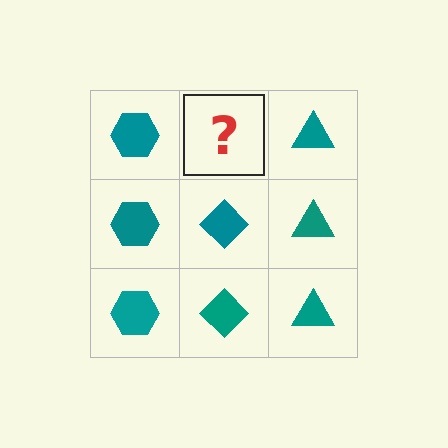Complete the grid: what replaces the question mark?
The question mark should be replaced with a teal diamond.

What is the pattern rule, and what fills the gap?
The rule is that each column has a consistent shape. The gap should be filled with a teal diamond.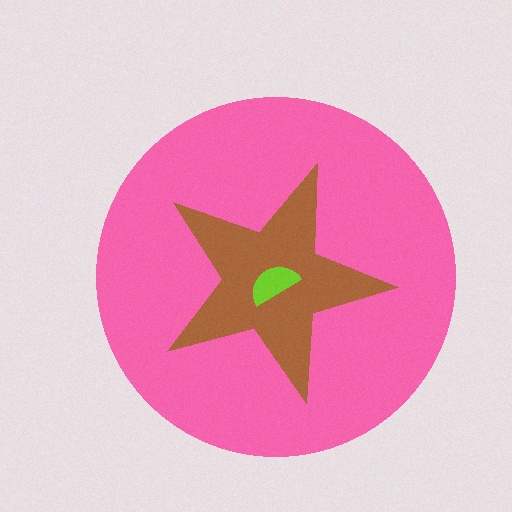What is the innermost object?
The lime semicircle.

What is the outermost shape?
The pink circle.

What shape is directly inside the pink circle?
The brown star.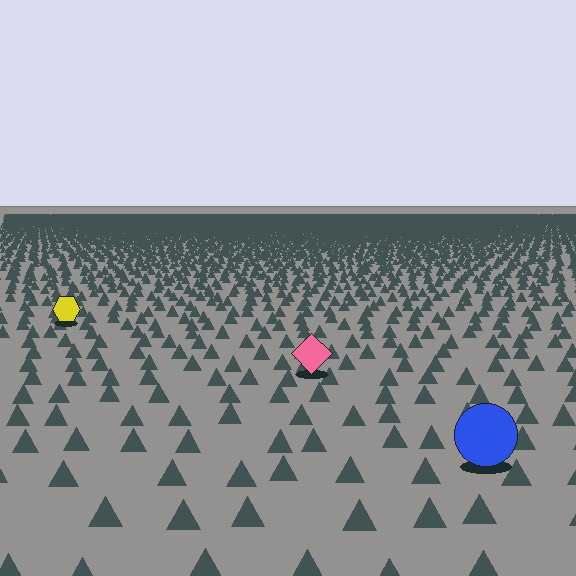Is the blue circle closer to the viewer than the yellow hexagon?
Yes. The blue circle is closer — you can tell from the texture gradient: the ground texture is coarser near it.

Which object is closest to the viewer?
The blue circle is closest. The texture marks near it are larger and more spread out.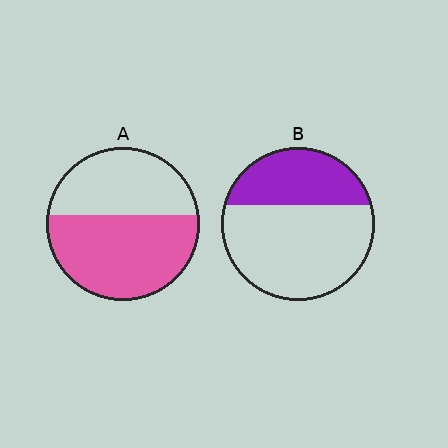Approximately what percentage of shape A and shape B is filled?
A is approximately 55% and B is approximately 35%.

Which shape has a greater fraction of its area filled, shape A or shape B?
Shape A.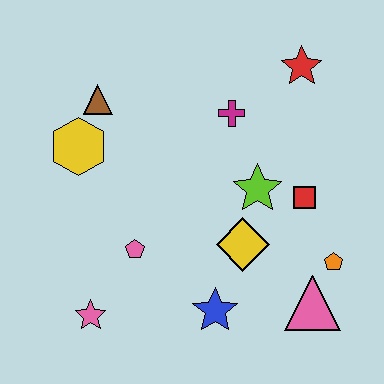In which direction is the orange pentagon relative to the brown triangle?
The orange pentagon is to the right of the brown triangle.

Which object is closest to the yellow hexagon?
The brown triangle is closest to the yellow hexagon.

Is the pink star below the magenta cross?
Yes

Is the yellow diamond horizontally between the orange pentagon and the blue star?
Yes